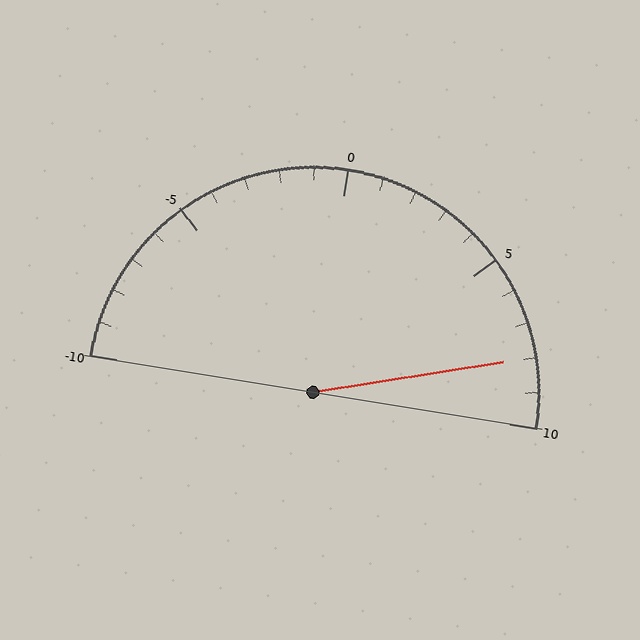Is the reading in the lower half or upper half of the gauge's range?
The reading is in the upper half of the range (-10 to 10).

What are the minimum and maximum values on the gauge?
The gauge ranges from -10 to 10.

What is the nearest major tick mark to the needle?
The nearest major tick mark is 10.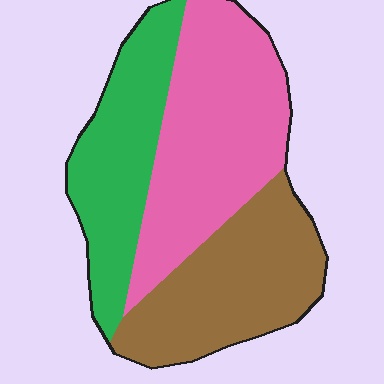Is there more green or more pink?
Pink.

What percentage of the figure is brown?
Brown covers 32% of the figure.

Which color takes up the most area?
Pink, at roughly 40%.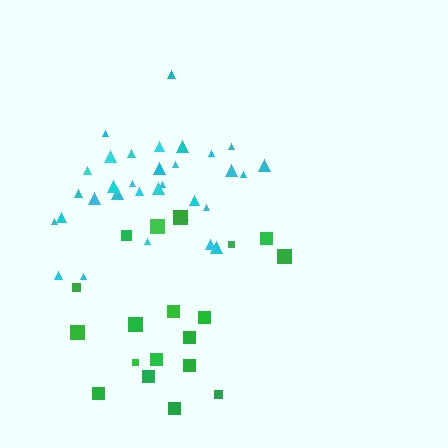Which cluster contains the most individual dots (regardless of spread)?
Cyan (32).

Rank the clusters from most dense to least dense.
cyan, green.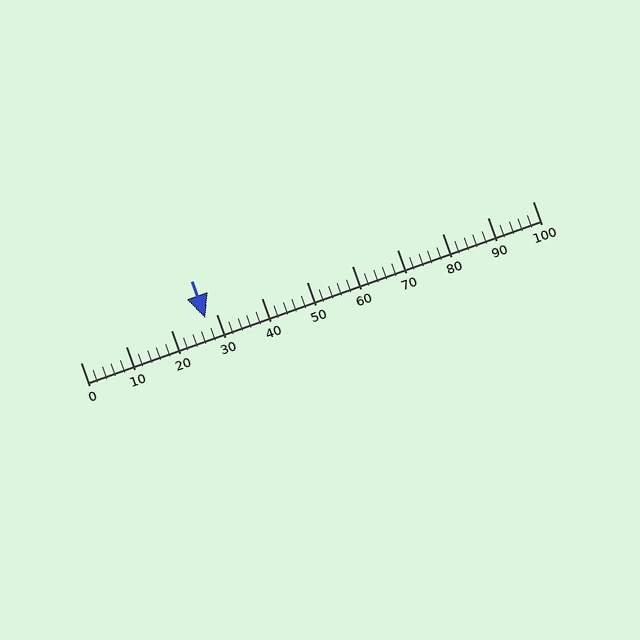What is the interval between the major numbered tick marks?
The major tick marks are spaced 10 units apart.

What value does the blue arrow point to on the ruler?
The blue arrow points to approximately 28.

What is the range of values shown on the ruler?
The ruler shows values from 0 to 100.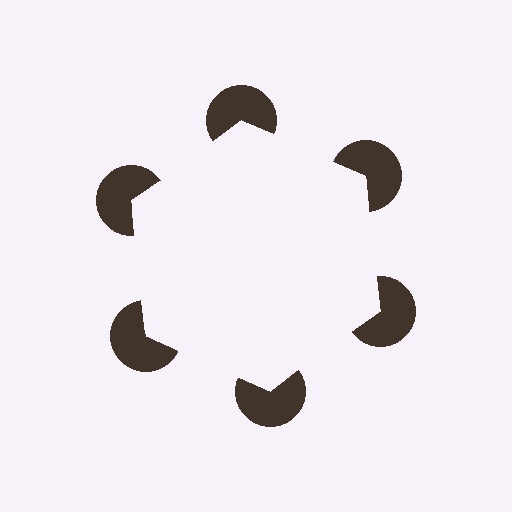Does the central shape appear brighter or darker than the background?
It typically appears slightly brighter than the background, even though no actual brightness change is drawn.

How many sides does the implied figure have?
6 sides.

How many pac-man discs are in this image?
There are 6 — one at each vertex of the illusory hexagon.